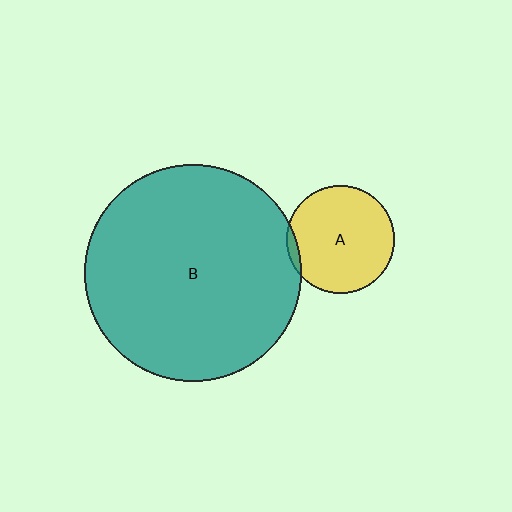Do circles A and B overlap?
Yes.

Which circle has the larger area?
Circle B (teal).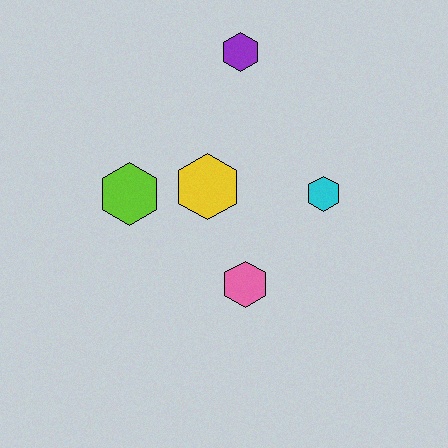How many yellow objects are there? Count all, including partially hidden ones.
There is 1 yellow object.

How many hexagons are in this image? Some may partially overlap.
There are 5 hexagons.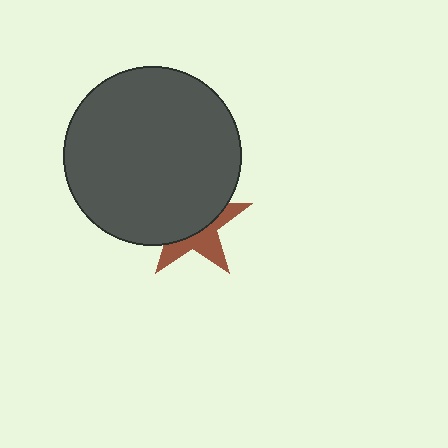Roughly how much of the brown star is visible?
A small part of it is visible (roughly 40%).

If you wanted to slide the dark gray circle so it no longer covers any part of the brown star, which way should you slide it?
Slide it up — that is the most direct way to separate the two shapes.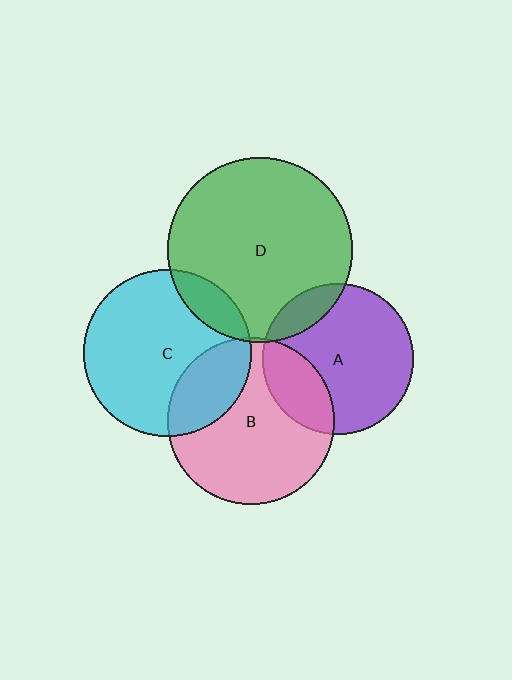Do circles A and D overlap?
Yes.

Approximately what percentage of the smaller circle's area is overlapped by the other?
Approximately 15%.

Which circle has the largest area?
Circle D (green).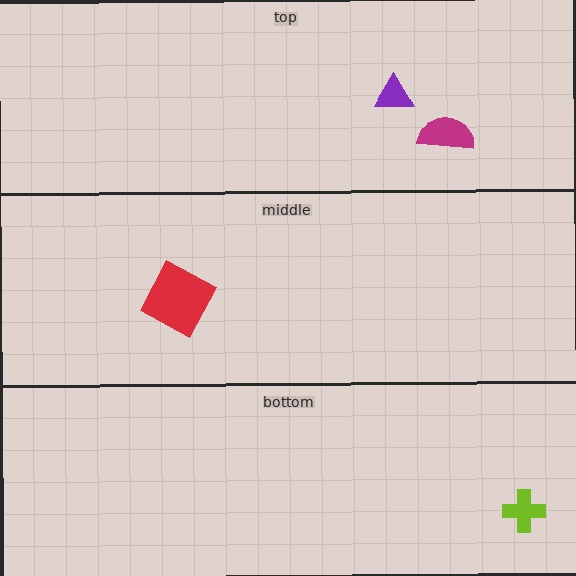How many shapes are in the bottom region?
1.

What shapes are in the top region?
The magenta semicircle, the purple triangle.